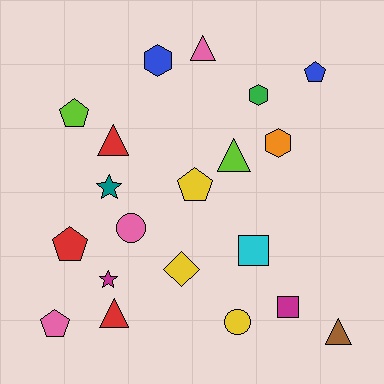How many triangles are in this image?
There are 5 triangles.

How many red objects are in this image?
There are 3 red objects.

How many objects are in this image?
There are 20 objects.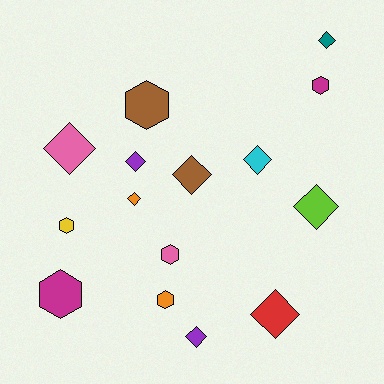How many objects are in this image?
There are 15 objects.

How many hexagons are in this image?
There are 6 hexagons.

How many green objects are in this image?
There are no green objects.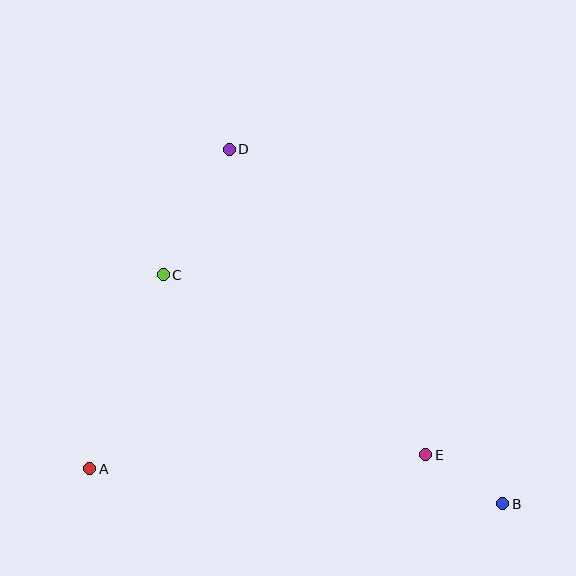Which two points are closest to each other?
Points B and E are closest to each other.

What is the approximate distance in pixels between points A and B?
The distance between A and B is approximately 415 pixels.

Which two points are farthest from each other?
Points B and D are farthest from each other.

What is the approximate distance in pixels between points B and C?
The distance between B and C is approximately 409 pixels.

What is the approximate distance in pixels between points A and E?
The distance between A and E is approximately 336 pixels.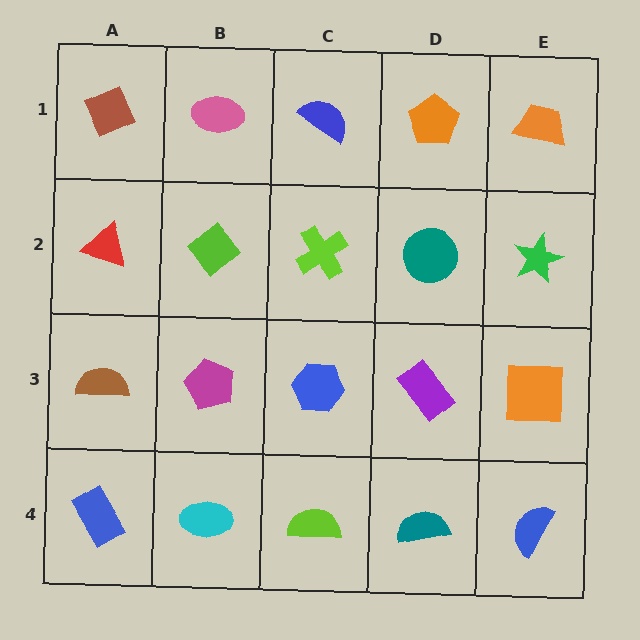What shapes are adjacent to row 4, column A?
A brown semicircle (row 3, column A), a cyan ellipse (row 4, column B).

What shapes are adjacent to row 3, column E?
A green star (row 2, column E), a blue semicircle (row 4, column E), a purple rectangle (row 3, column D).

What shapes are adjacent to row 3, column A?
A red triangle (row 2, column A), a blue rectangle (row 4, column A), a magenta pentagon (row 3, column B).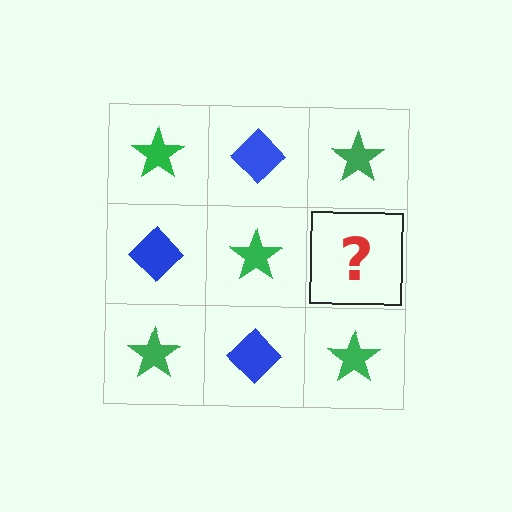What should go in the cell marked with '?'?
The missing cell should contain a blue diamond.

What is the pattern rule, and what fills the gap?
The rule is that it alternates green star and blue diamond in a checkerboard pattern. The gap should be filled with a blue diamond.